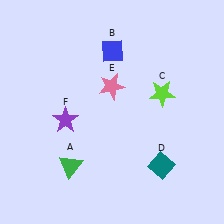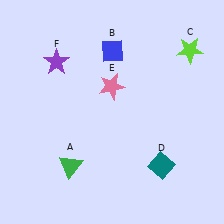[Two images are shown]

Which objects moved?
The objects that moved are: the lime star (C), the purple star (F).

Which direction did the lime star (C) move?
The lime star (C) moved up.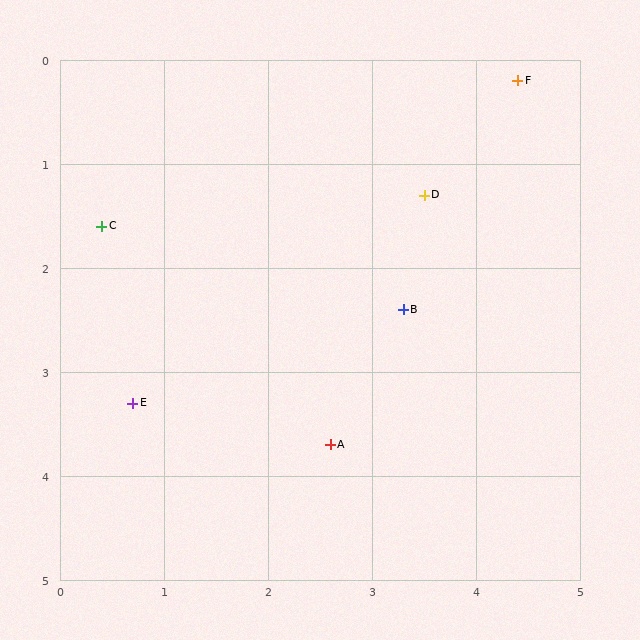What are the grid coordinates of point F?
Point F is at approximately (4.4, 0.2).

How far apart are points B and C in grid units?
Points B and C are about 3.0 grid units apart.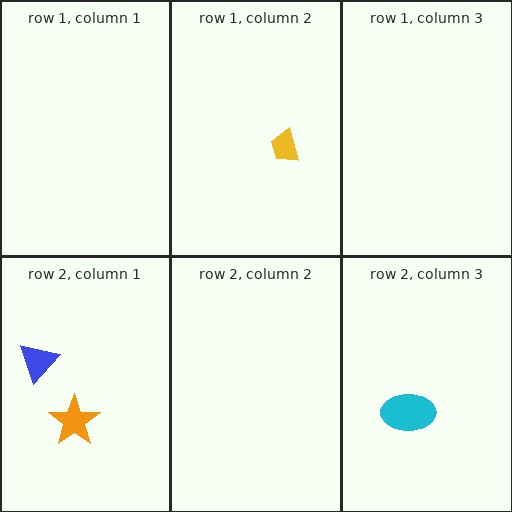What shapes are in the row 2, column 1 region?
The blue triangle, the orange star.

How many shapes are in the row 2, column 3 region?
1.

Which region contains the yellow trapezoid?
The row 1, column 2 region.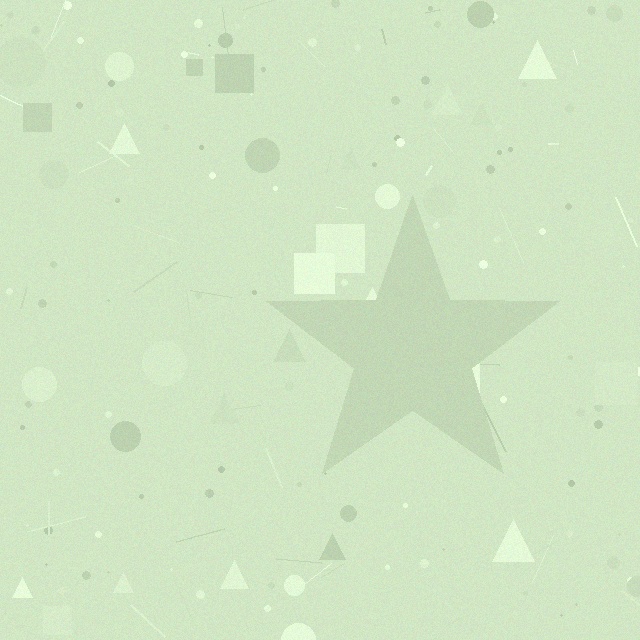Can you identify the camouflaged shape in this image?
The camouflaged shape is a star.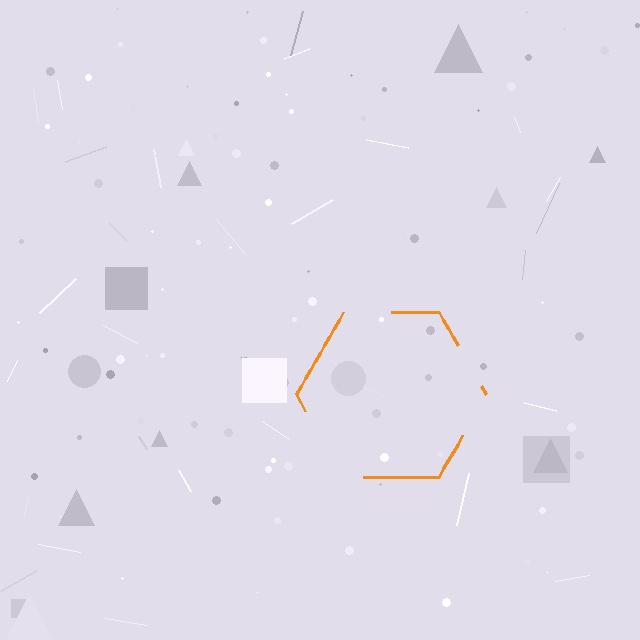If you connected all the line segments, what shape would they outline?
They would outline a hexagon.